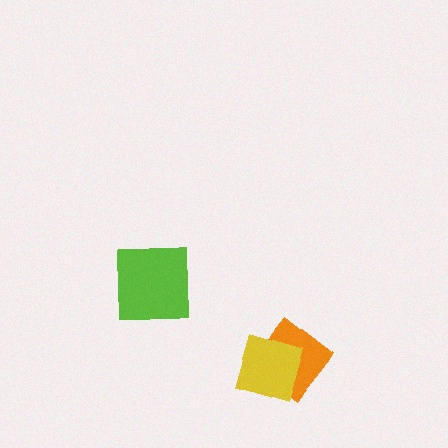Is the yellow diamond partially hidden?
No, no other shape covers it.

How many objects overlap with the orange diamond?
1 object overlaps with the orange diamond.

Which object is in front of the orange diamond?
The yellow diamond is in front of the orange diamond.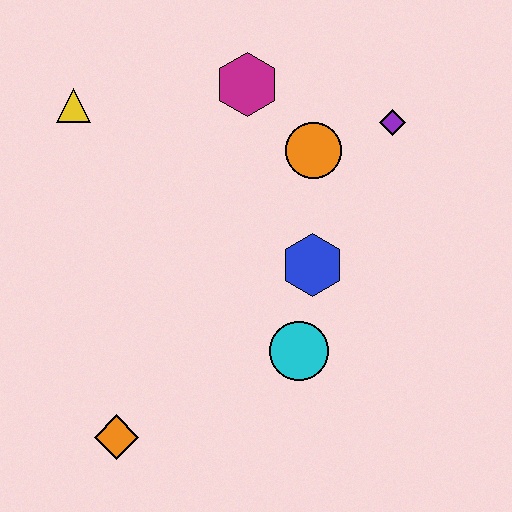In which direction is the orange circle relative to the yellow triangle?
The orange circle is to the right of the yellow triangle.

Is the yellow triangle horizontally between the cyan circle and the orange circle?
No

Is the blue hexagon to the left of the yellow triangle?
No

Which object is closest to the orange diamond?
The cyan circle is closest to the orange diamond.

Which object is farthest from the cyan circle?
The yellow triangle is farthest from the cyan circle.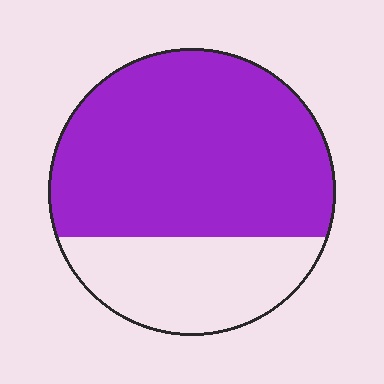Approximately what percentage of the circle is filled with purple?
Approximately 70%.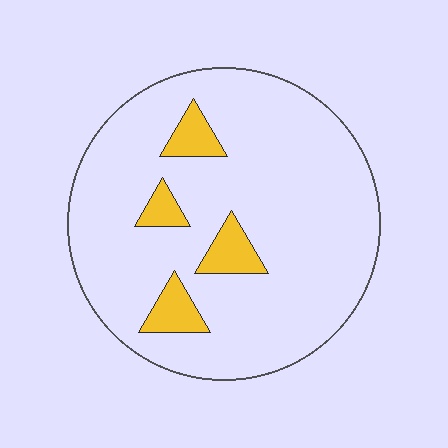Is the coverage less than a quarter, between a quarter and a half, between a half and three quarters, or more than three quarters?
Less than a quarter.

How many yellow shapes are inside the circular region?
4.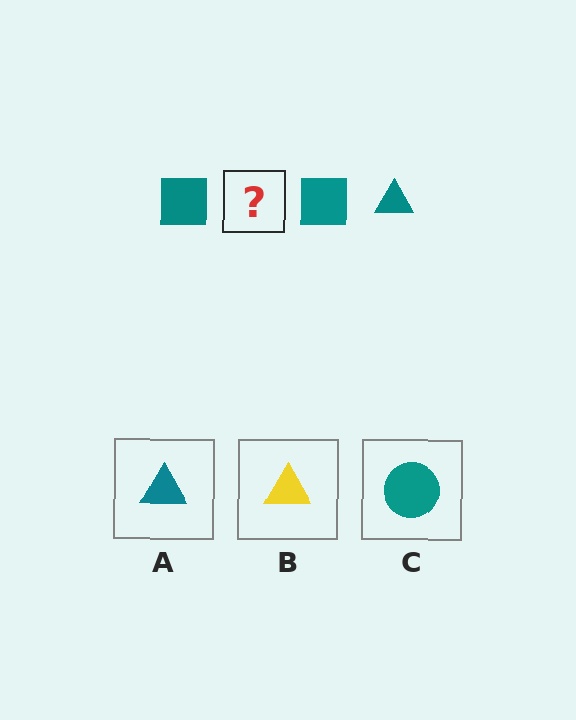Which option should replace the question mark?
Option A.